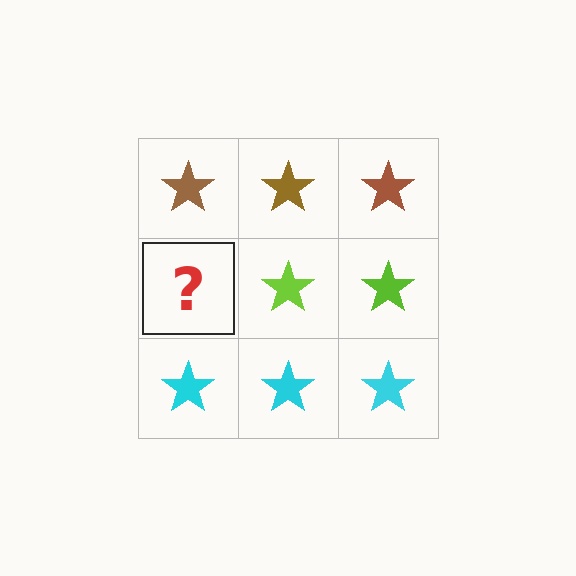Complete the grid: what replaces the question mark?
The question mark should be replaced with a lime star.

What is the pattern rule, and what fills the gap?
The rule is that each row has a consistent color. The gap should be filled with a lime star.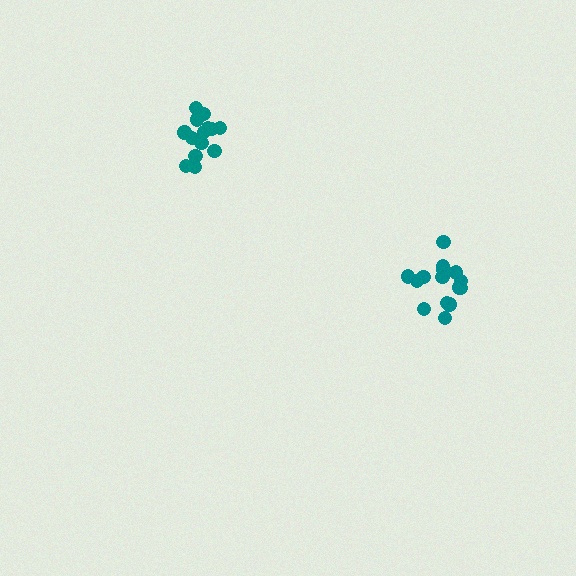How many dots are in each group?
Group 1: 14 dots, Group 2: 15 dots (29 total).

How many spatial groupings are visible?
There are 2 spatial groupings.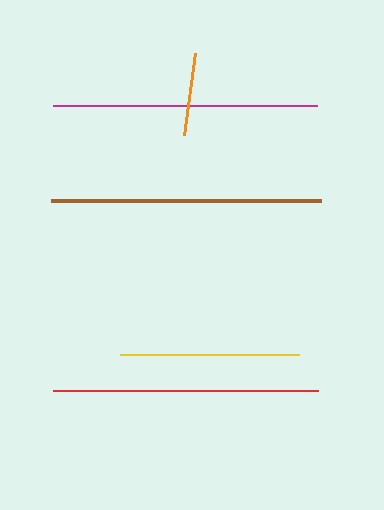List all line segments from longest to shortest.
From longest to shortest: brown, red, magenta, yellow, orange.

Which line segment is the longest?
The brown line is the longest at approximately 270 pixels.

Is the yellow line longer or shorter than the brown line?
The brown line is longer than the yellow line.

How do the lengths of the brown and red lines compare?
The brown and red lines are approximately the same length.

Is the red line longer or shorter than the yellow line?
The red line is longer than the yellow line.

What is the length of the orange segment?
The orange segment is approximately 83 pixels long.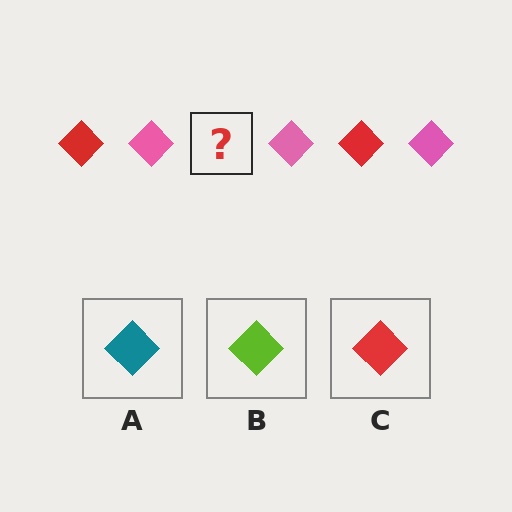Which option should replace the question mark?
Option C.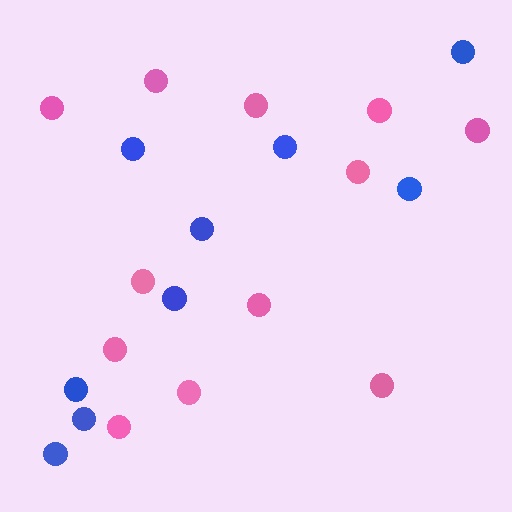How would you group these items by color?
There are 2 groups: one group of blue circles (9) and one group of pink circles (12).